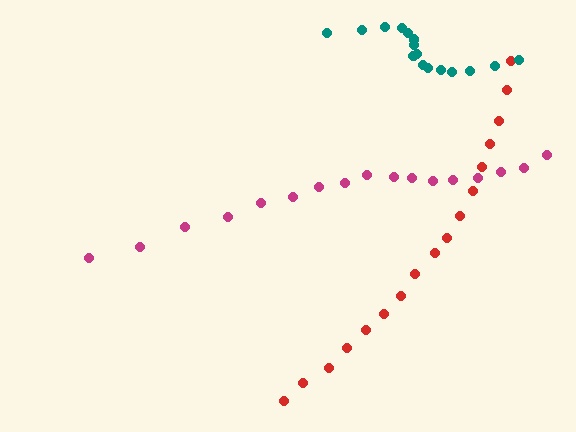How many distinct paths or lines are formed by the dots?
There are 3 distinct paths.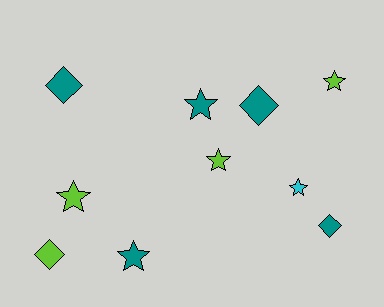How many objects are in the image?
There are 10 objects.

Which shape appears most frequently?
Star, with 6 objects.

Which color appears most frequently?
Teal, with 5 objects.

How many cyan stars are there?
There is 1 cyan star.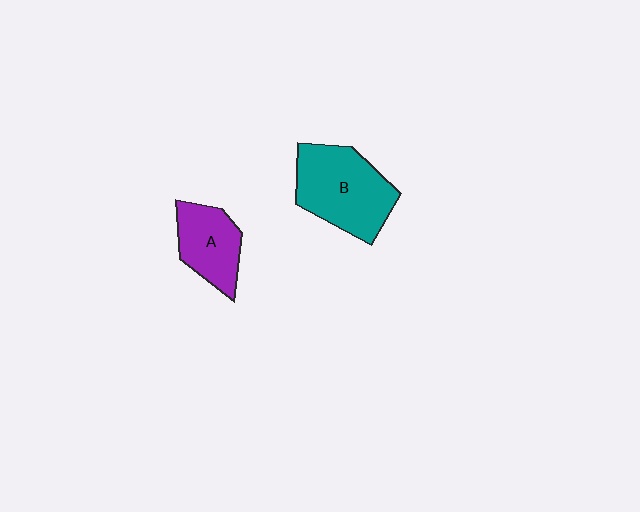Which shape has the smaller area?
Shape A (purple).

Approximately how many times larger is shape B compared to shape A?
Approximately 1.6 times.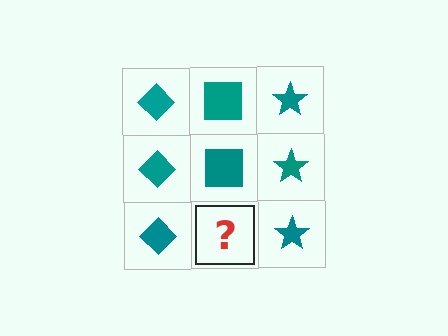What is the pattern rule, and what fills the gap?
The rule is that each column has a consistent shape. The gap should be filled with a teal square.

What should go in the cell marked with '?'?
The missing cell should contain a teal square.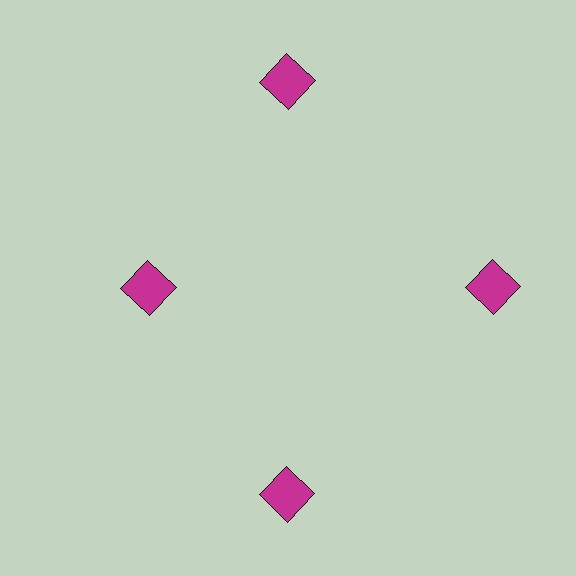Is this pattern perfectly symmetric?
No. The 4 magenta squares are arranged in a ring, but one element near the 9 o'clock position is pulled inward toward the center, breaking the 4-fold rotational symmetry.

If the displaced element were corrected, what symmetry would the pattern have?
It would have 4-fold rotational symmetry — the pattern would map onto itself every 90 degrees.